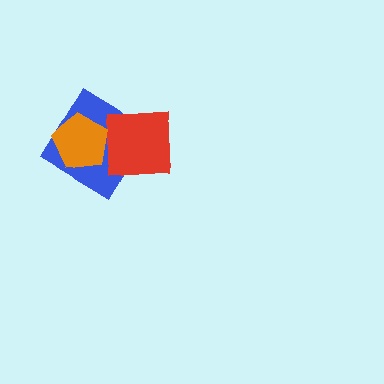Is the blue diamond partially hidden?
Yes, it is partially covered by another shape.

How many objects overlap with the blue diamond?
2 objects overlap with the blue diamond.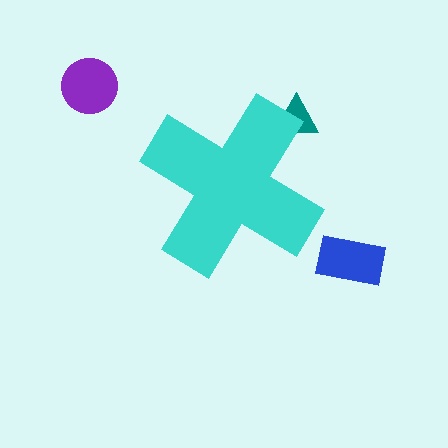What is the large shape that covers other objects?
A cyan cross.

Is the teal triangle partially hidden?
Yes, the teal triangle is partially hidden behind the cyan cross.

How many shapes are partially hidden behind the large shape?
1 shape is partially hidden.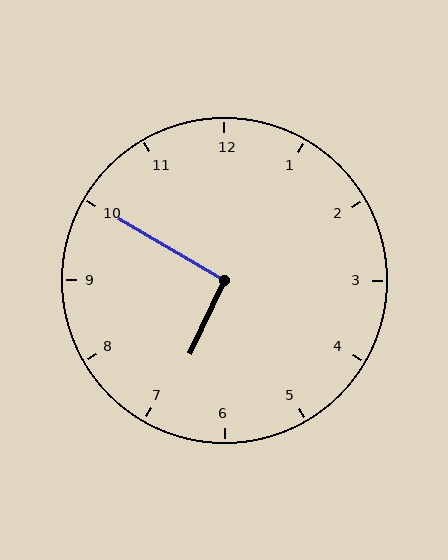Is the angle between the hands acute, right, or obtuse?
It is right.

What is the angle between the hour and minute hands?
Approximately 95 degrees.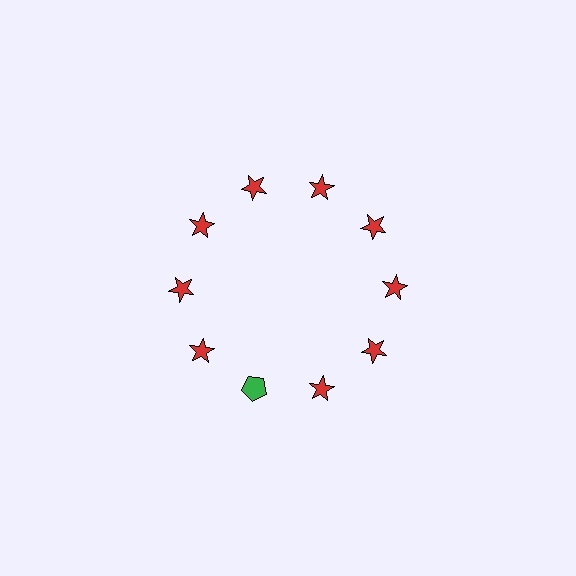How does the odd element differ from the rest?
It differs in both color (green instead of red) and shape (pentagon instead of star).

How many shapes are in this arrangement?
There are 10 shapes arranged in a ring pattern.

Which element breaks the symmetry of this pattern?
The green pentagon at roughly the 7 o'clock position breaks the symmetry. All other shapes are red stars.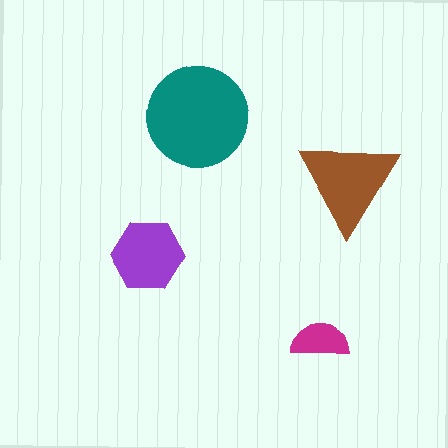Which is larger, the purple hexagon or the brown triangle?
The brown triangle.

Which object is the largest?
The teal circle.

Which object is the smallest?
The magenta semicircle.